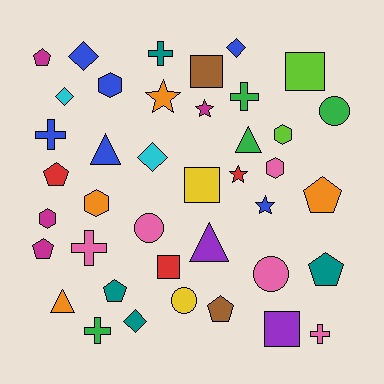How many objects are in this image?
There are 40 objects.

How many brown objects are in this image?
There are 2 brown objects.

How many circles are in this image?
There are 4 circles.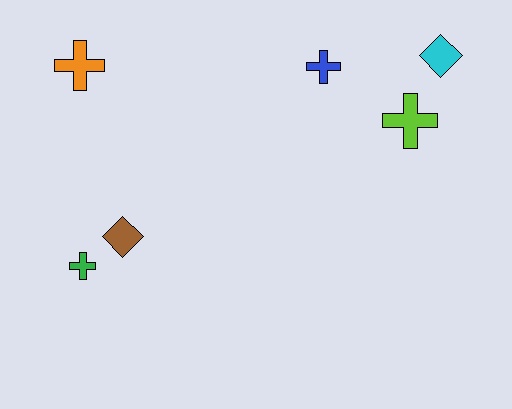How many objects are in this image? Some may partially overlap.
There are 6 objects.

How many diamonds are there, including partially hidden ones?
There are 2 diamonds.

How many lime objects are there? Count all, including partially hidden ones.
There is 1 lime object.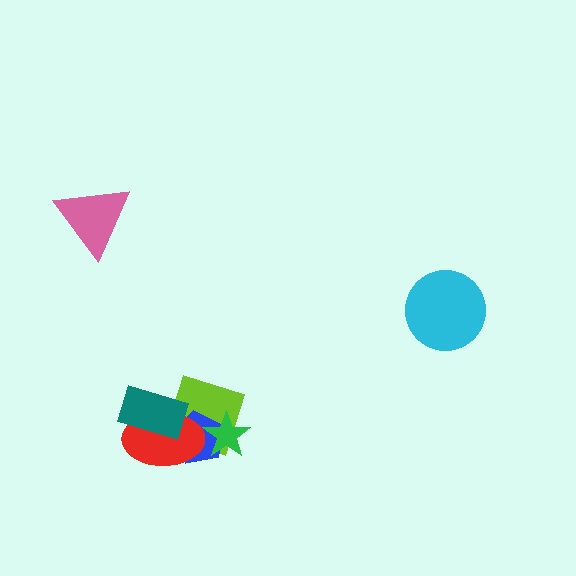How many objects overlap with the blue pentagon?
4 objects overlap with the blue pentagon.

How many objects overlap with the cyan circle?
0 objects overlap with the cyan circle.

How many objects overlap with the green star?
2 objects overlap with the green star.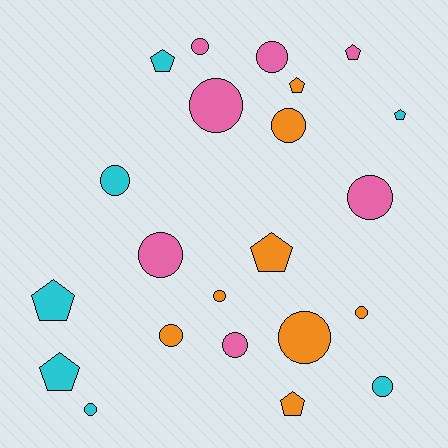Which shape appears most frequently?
Circle, with 14 objects.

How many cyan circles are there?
There are 3 cyan circles.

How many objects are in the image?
There are 22 objects.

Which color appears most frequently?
Orange, with 8 objects.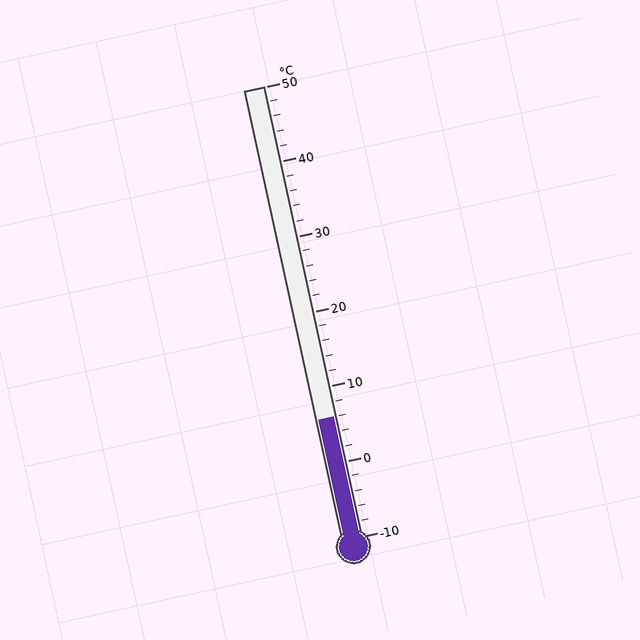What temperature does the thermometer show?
The thermometer shows approximately 6°C.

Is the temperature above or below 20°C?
The temperature is below 20°C.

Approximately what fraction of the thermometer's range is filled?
The thermometer is filled to approximately 25% of its range.